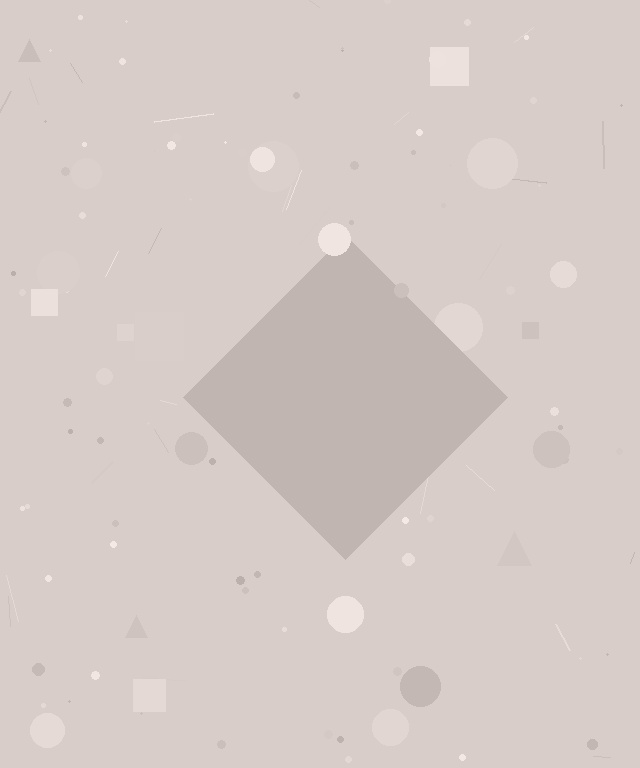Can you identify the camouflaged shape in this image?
The camouflaged shape is a diamond.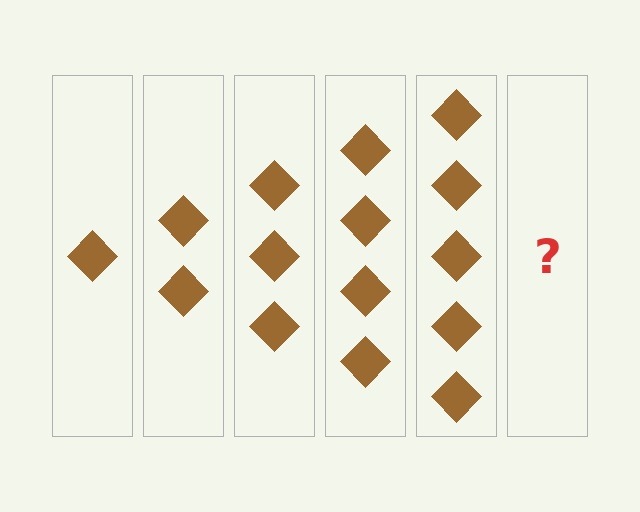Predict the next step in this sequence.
The next step is 6 diamonds.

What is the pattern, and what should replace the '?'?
The pattern is that each step adds one more diamond. The '?' should be 6 diamonds.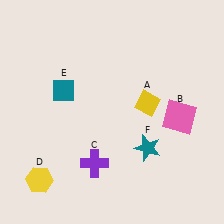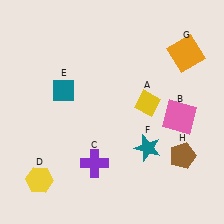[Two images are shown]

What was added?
An orange square (G), a brown pentagon (H) were added in Image 2.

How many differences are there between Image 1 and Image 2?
There are 2 differences between the two images.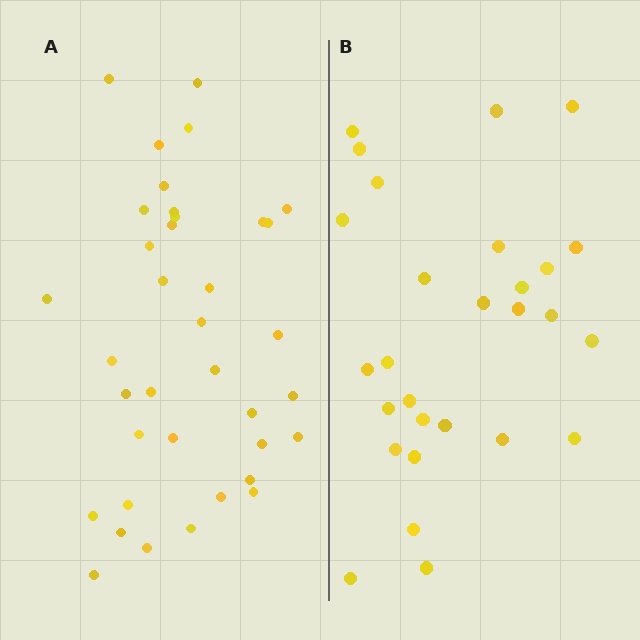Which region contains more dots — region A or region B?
Region A (the left region) has more dots.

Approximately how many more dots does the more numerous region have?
Region A has roughly 8 or so more dots than region B.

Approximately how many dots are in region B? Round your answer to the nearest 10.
About 30 dots. (The exact count is 28, which rounds to 30.)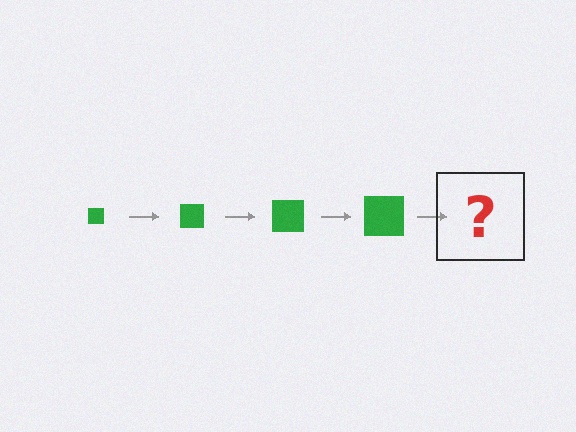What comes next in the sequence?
The next element should be a green square, larger than the previous one.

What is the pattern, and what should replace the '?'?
The pattern is that the square gets progressively larger each step. The '?' should be a green square, larger than the previous one.